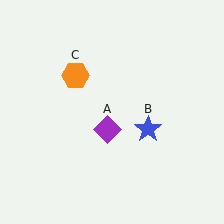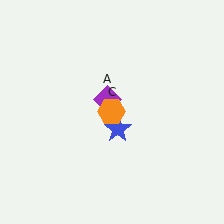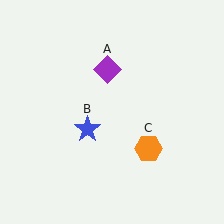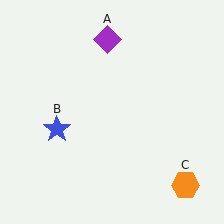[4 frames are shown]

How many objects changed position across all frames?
3 objects changed position: purple diamond (object A), blue star (object B), orange hexagon (object C).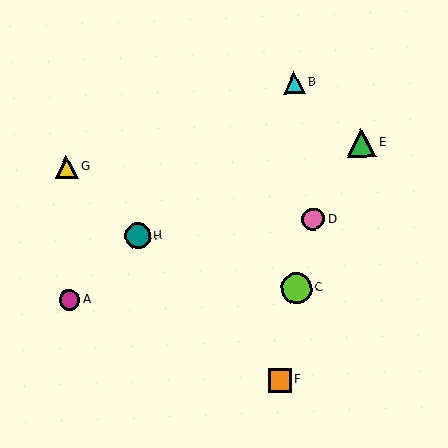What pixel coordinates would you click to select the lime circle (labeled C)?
Click at (296, 288) to select the lime circle C.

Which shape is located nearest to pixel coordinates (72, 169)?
The yellow triangle (labeled G) at (66, 167) is nearest to that location.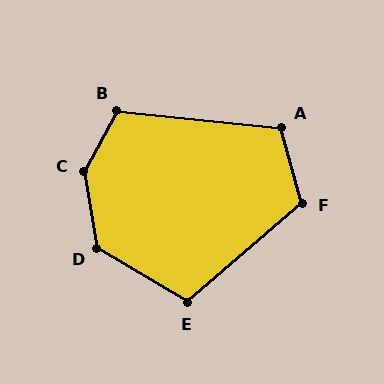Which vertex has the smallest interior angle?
E, at approximately 108 degrees.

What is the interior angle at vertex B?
Approximately 113 degrees (obtuse).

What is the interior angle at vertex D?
Approximately 131 degrees (obtuse).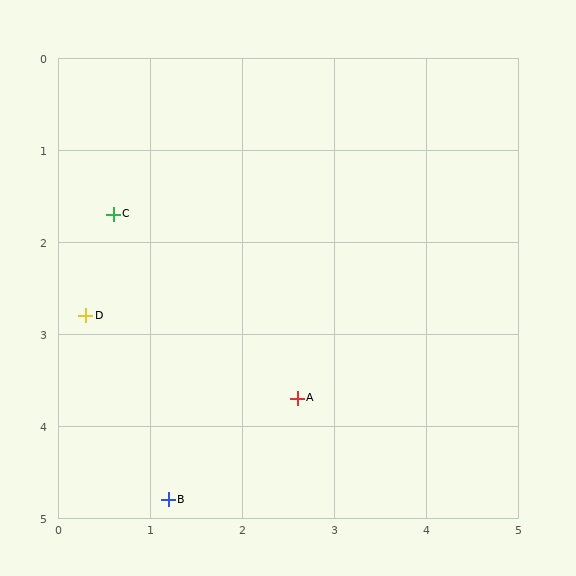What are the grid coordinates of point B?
Point B is at approximately (1.2, 4.8).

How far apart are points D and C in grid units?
Points D and C are about 1.1 grid units apart.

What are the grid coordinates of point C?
Point C is at approximately (0.6, 1.7).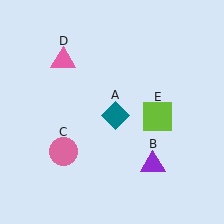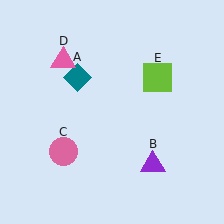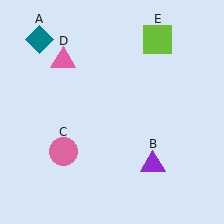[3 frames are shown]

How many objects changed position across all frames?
2 objects changed position: teal diamond (object A), lime square (object E).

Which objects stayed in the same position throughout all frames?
Purple triangle (object B) and pink circle (object C) and pink triangle (object D) remained stationary.